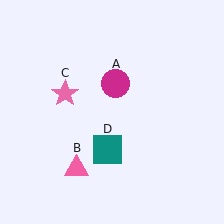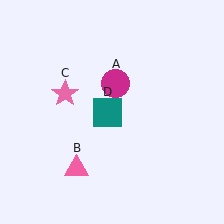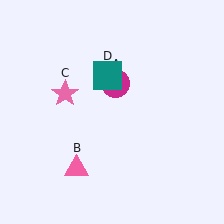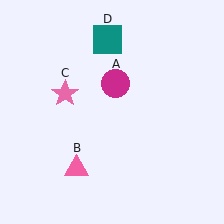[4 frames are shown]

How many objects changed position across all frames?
1 object changed position: teal square (object D).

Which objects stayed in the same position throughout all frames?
Magenta circle (object A) and pink triangle (object B) and pink star (object C) remained stationary.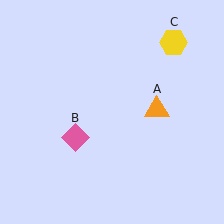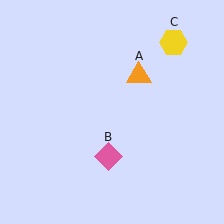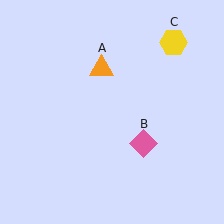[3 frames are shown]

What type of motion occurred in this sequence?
The orange triangle (object A), pink diamond (object B) rotated counterclockwise around the center of the scene.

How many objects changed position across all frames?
2 objects changed position: orange triangle (object A), pink diamond (object B).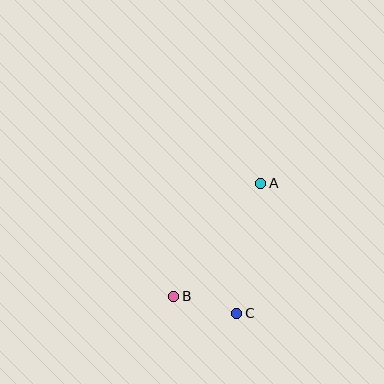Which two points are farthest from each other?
Points A and B are farthest from each other.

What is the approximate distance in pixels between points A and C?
The distance between A and C is approximately 132 pixels.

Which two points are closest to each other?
Points B and C are closest to each other.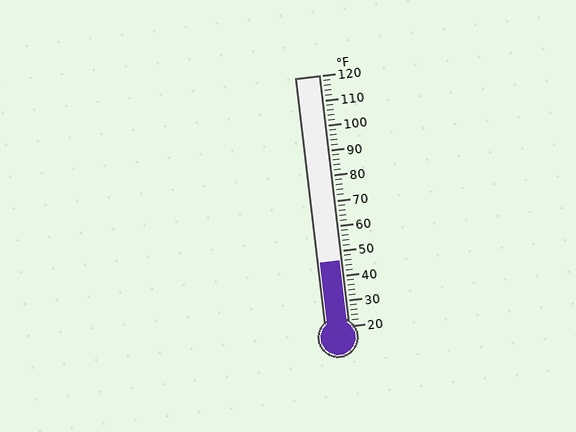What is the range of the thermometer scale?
The thermometer scale ranges from 20°F to 120°F.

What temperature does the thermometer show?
The thermometer shows approximately 46°F.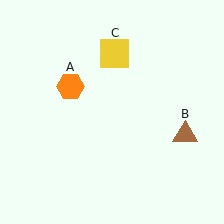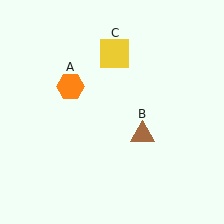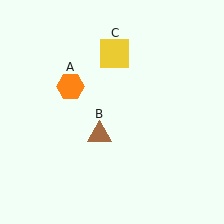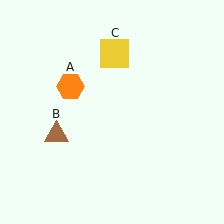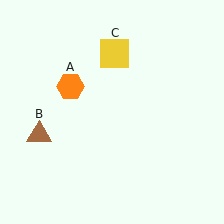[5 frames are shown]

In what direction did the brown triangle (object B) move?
The brown triangle (object B) moved left.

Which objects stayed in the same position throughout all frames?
Orange hexagon (object A) and yellow square (object C) remained stationary.